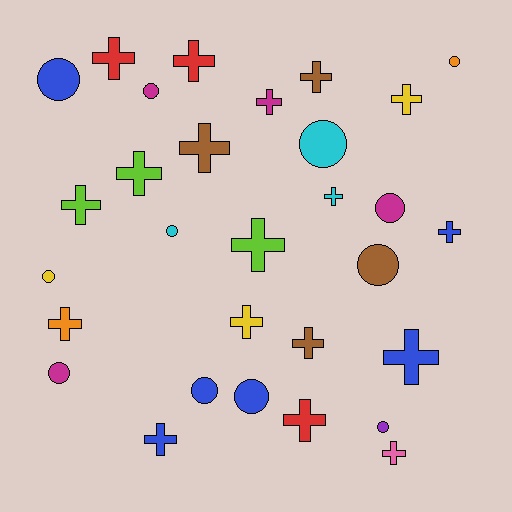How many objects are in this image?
There are 30 objects.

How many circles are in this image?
There are 12 circles.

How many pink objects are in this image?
There is 1 pink object.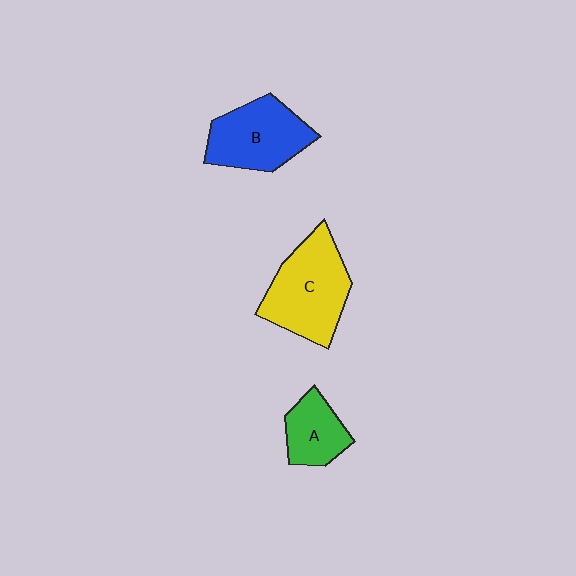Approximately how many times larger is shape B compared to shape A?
Approximately 1.6 times.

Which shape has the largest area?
Shape C (yellow).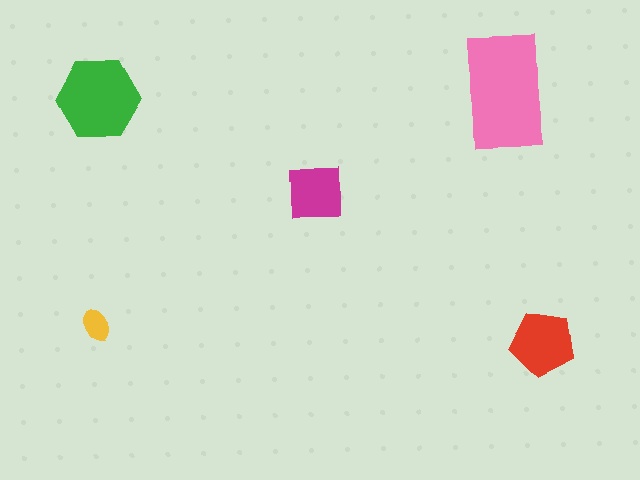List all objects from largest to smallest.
The pink rectangle, the green hexagon, the red pentagon, the magenta square, the yellow ellipse.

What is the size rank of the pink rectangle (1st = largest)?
1st.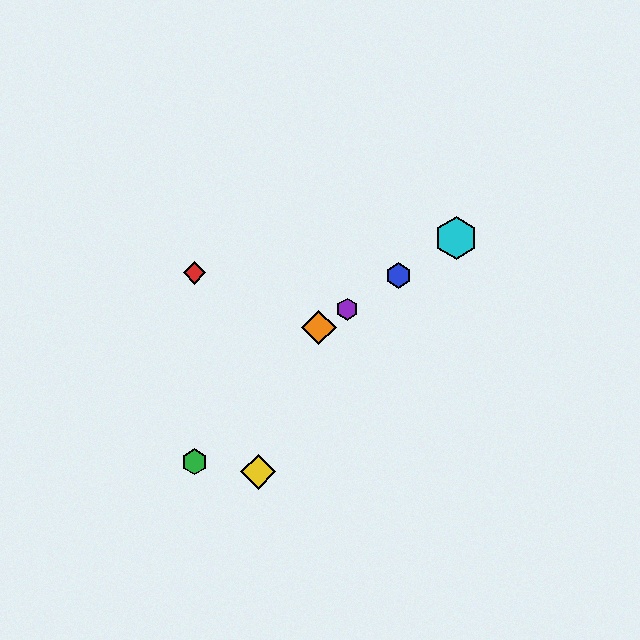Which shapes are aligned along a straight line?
The blue hexagon, the purple hexagon, the orange diamond, the cyan hexagon are aligned along a straight line.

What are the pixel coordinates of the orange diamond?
The orange diamond is at (319, 328).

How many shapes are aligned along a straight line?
4 shapes (the blue hexagon, the purple hexagon, the orange diamond, the cyan hexagon) are aligned along a straight line.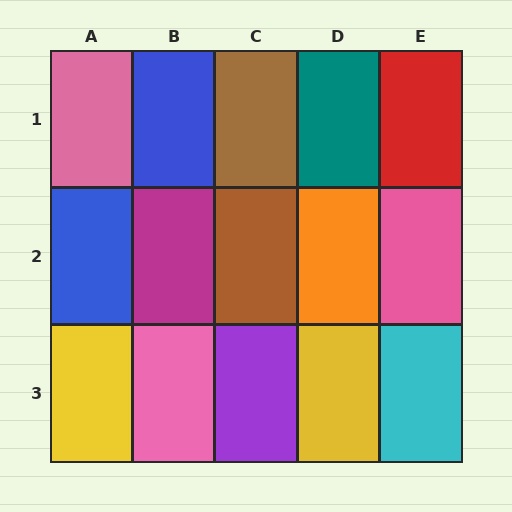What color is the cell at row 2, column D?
Orange.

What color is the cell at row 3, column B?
Pink.